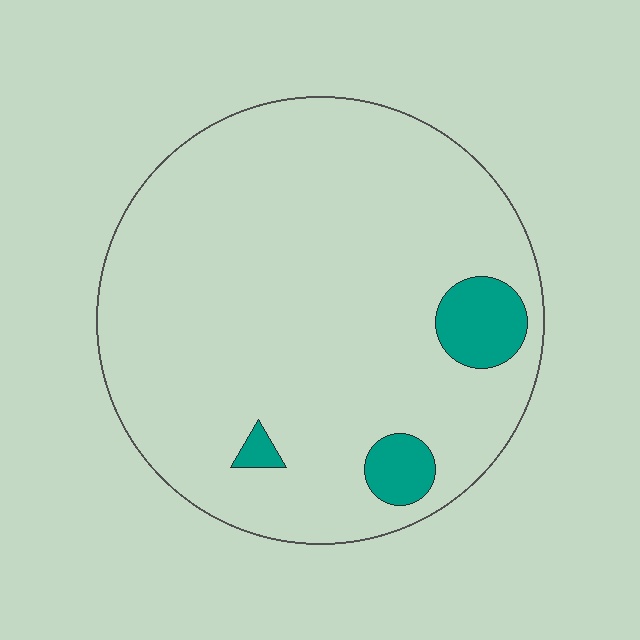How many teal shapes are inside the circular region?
3.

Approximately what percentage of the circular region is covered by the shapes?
Approximately 10%.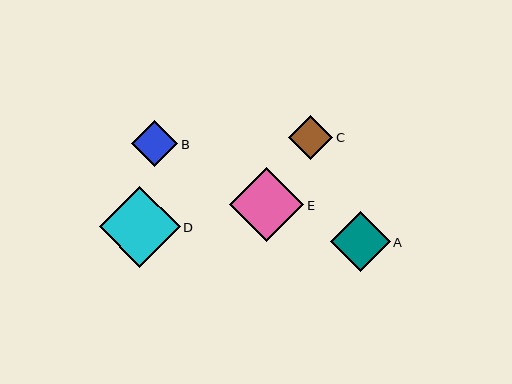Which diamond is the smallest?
Diamond C is the smallest with a size of approximately 44 pixels.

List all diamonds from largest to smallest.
From largest to smallest: D, E, A, B, C.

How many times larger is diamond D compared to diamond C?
Diamond D is approximately 1.9 times the size of diamond C.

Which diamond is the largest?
Diamond D is the largest with a size of approximately 81 pixels.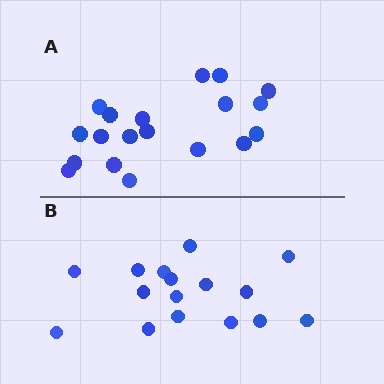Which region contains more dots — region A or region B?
Region A (the top region) has more dots.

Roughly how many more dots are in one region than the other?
Region A has just a few more — roughly 2 or 3 more dots than region B.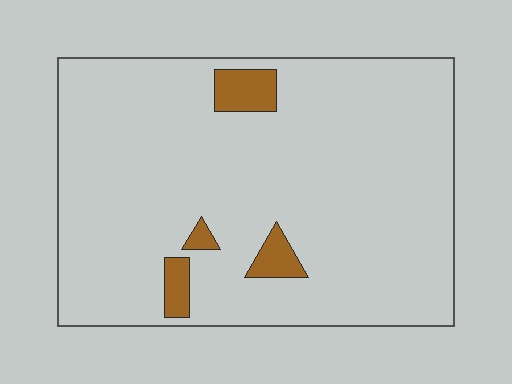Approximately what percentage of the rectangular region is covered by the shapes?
Approximately 5%.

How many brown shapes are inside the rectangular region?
4.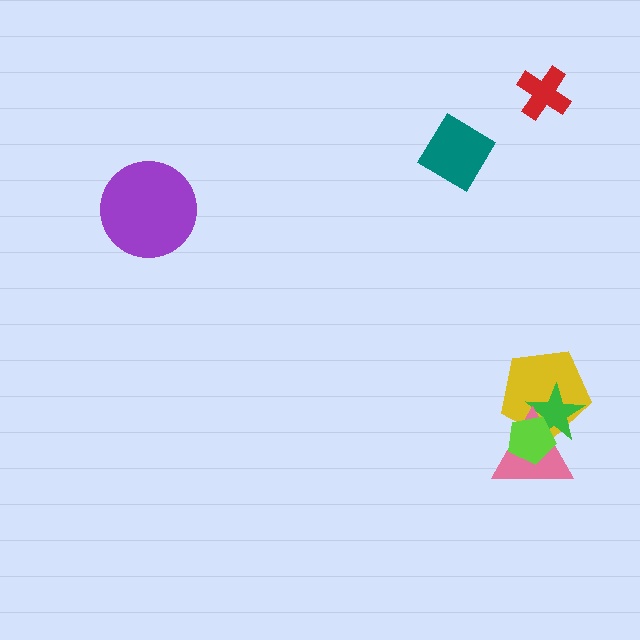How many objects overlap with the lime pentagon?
3 objects overlap with the lime pentagon.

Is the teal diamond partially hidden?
No, no other shape covers it.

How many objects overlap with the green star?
3 objects overlap with the green star.